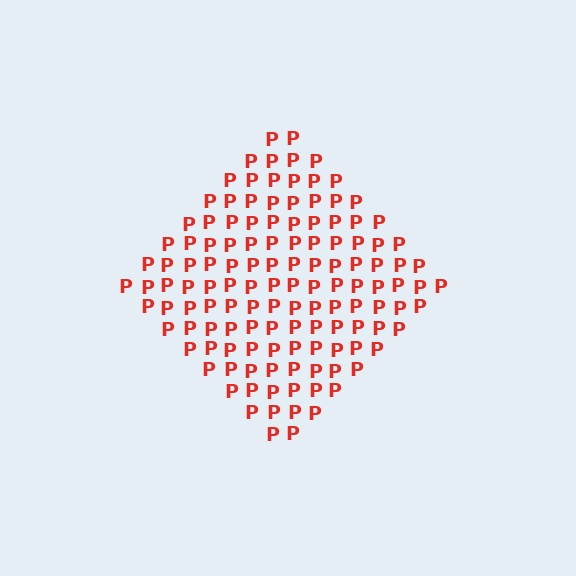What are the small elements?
The small elements are letter P's.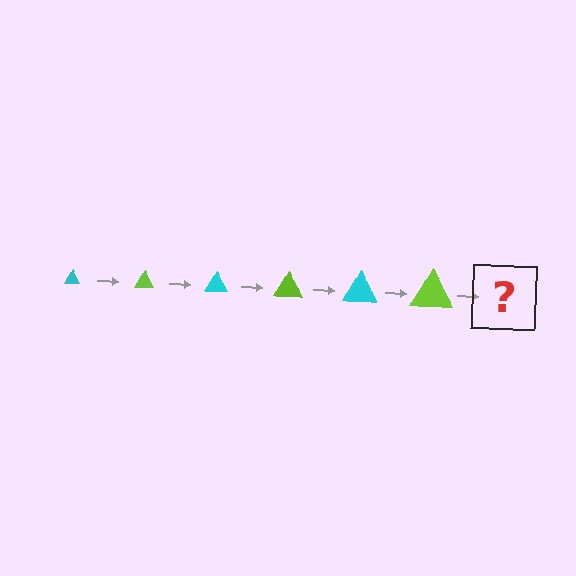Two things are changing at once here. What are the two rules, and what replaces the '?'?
The two rules are that the triangle grows larger each step and the color cycles through cyan and lime. The '?' should be a cyan triangle, larger than the previous one.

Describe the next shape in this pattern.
It should be a cyan triangle, larger than the previous one.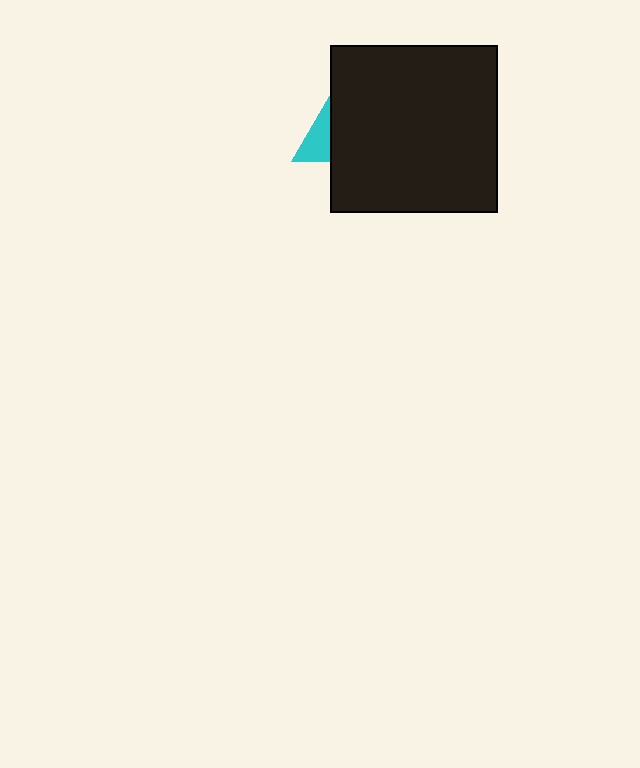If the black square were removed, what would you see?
You would see the complete cyan triangle.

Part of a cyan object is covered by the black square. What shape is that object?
It is a triangle.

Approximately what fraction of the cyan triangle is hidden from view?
Roughly 64% of the cyan triangle is hidden behind the black square.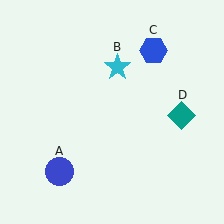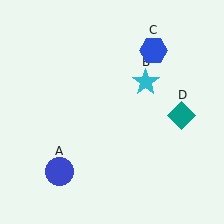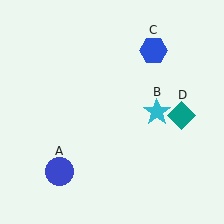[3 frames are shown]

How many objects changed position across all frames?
1 object changed position: cyan star (object B).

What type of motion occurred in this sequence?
The cyan star (object B) rotated clockwise around the center of the scene.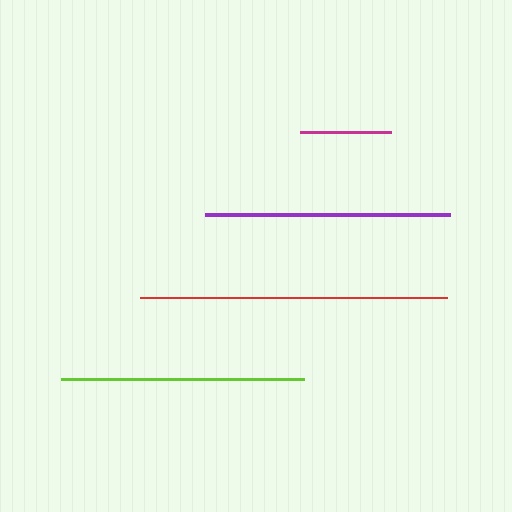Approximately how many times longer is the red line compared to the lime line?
The red line is approximately 1.3 times the length of the lime line.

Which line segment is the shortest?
The magenta line is the shortest at approximately 90 pixels.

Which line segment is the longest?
The red line is the longest at approximately 308 pixels.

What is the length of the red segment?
The red segment is approximately 308 pixels long.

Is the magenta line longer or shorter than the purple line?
The purple line is longer than the magenta line.